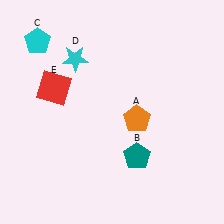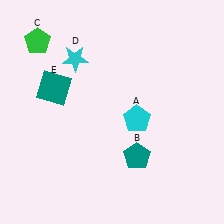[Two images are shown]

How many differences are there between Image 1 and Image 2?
There are 3 differences between the two images.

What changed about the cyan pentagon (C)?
In Image 1, C is cyan. In Image 2, it changed to green.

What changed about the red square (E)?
In Image 1, E is red. In Image 2, it changed to teal.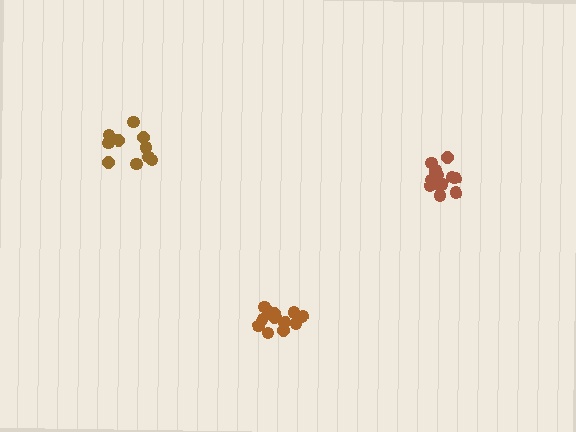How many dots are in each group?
Group 1: 10 dots, Group 2: 13 dots, Group 3: 12 dots (35 total).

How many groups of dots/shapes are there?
There are 3 groups.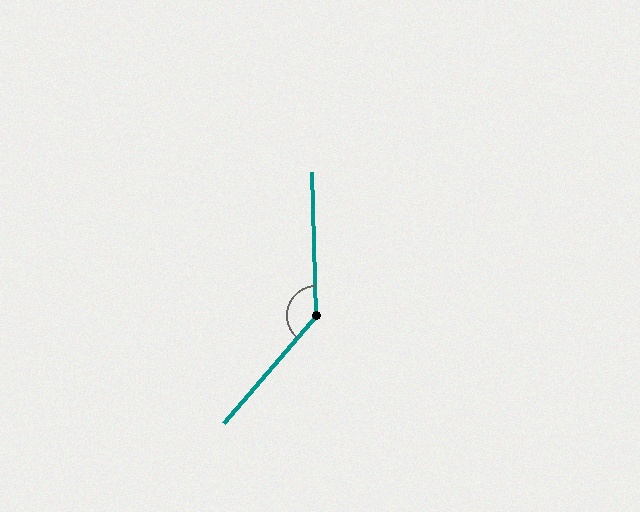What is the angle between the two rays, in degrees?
Approximately 138 degrees.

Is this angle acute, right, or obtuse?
It is obtuse.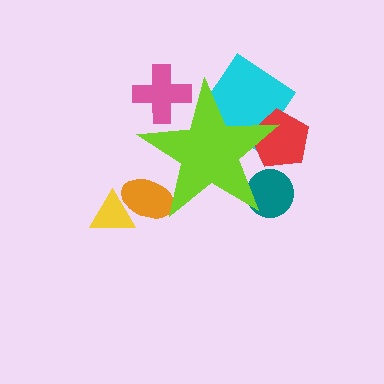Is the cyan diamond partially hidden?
Yes, the cyan diamond is partially hidden behind the lime star.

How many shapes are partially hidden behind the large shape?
5 shapes are partially hidden.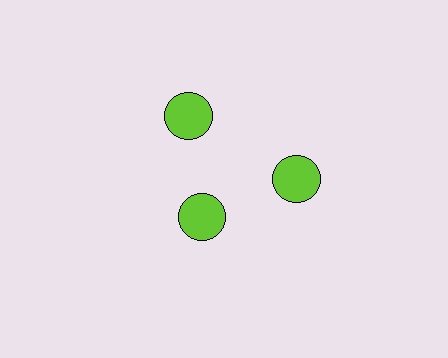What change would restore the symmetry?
The symmetry would be restored by moving it outward, back onto the ring so that all 3 circles sit at equal angles and equal distance from the center.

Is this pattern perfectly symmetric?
No. The 3 lime circles are arranged in a ring, but one element near the 7 o'clock position is pulled inward toward the center, breaking the 3-fold rotational symmetry.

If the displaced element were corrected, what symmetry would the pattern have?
It would have 3-fold rotational symmetry — the pattern would map onto itself every 120 degrees.